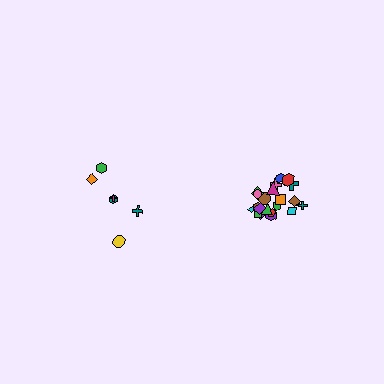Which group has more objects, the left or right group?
The right group.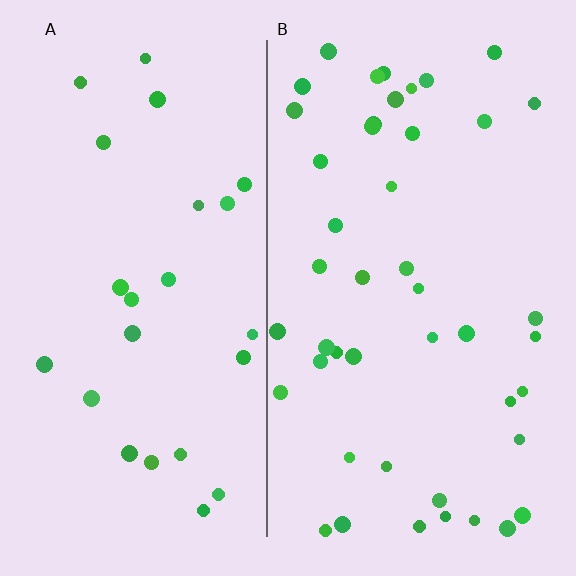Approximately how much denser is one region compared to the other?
Approximately 1.8× — region B over region A.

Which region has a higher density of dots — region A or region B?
B (the right).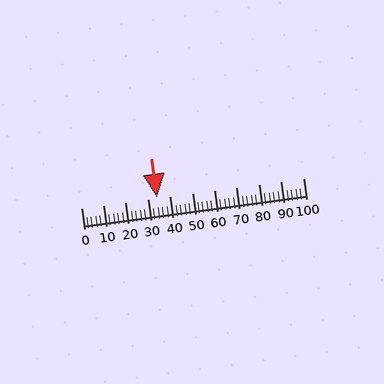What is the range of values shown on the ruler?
The ruler shows values from 0 to 100.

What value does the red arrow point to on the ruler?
The red arrow points to approximately 34.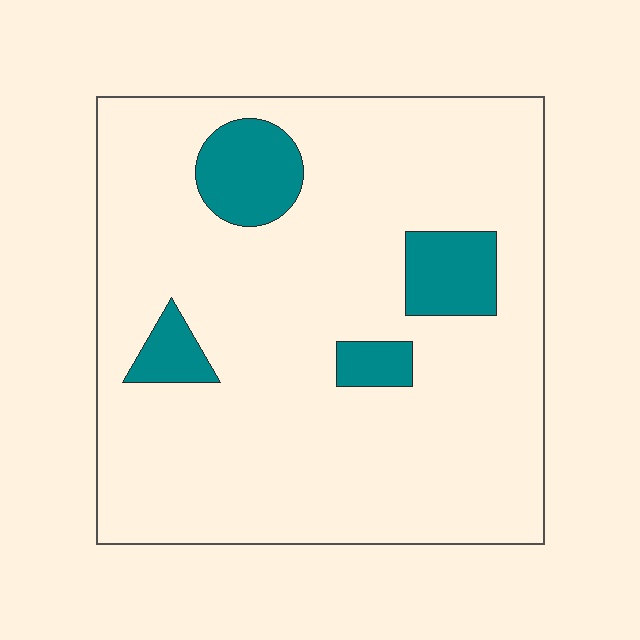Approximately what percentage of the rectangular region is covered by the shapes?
Approximately 10%.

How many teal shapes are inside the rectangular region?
4.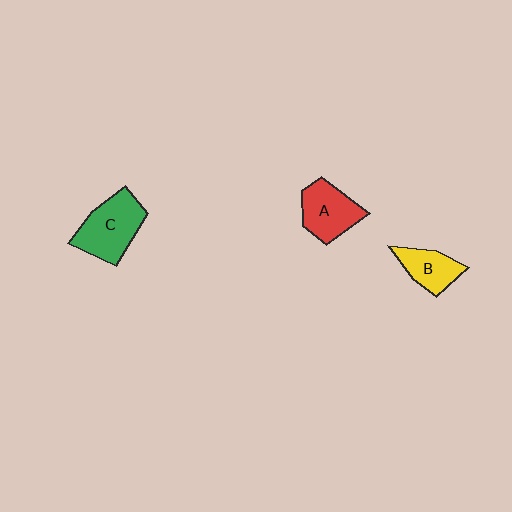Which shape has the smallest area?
Shape B (yellow).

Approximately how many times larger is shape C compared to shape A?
Approximately 1.2 times.